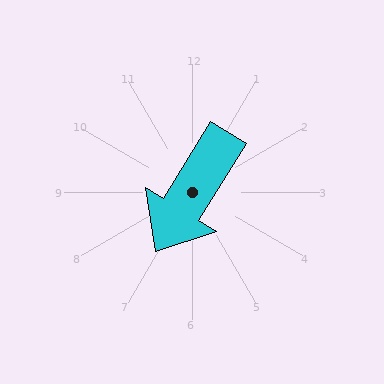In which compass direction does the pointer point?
Southwest.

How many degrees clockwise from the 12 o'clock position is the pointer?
Approximately 212 degrees.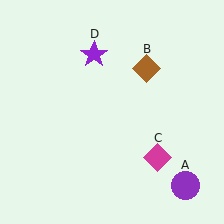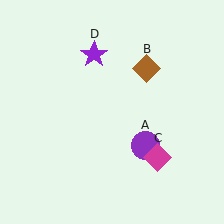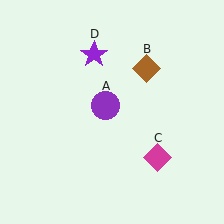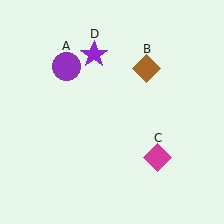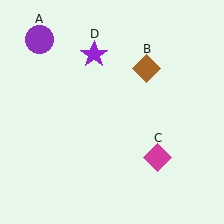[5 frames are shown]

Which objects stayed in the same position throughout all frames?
Brown diamond (object B) and magenta diamond (object C) and purple star (object D) remained stationary.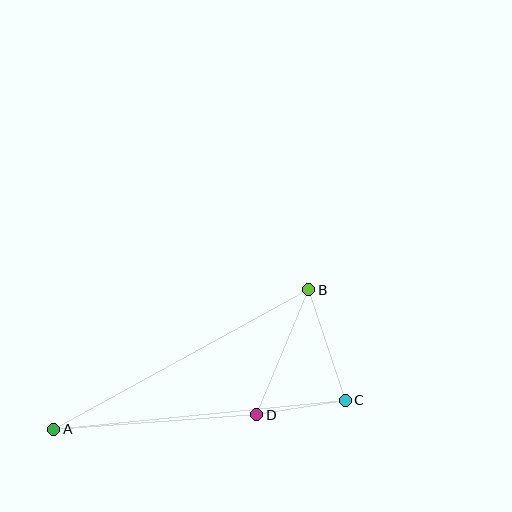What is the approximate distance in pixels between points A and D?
The distance between A and D is approximately 204 pixels.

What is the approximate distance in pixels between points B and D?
The distance between B and D is approximately 135 pixels.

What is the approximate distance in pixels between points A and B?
The distance between A and B is approximately 291 pixels.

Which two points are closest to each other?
Points C and D are closest to each other.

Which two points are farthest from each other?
Points A and C are farthest from each other.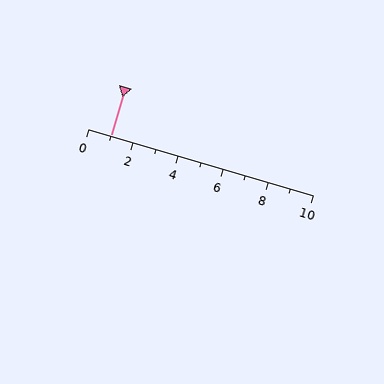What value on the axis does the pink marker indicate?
The marker indicates approximately 1.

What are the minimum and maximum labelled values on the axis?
The axis runs from 0 to 10.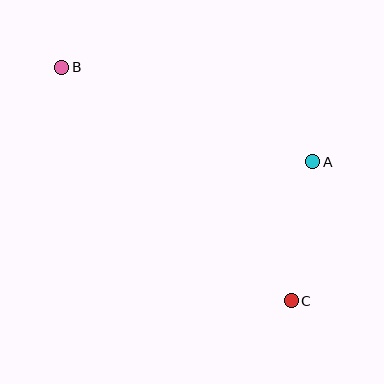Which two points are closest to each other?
Points A and C are closest to each other.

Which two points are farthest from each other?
Points B and C are farthest from each other.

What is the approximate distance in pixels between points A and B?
The distance between A and B is approximately 269 pixels.